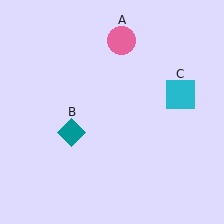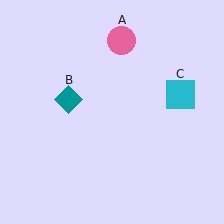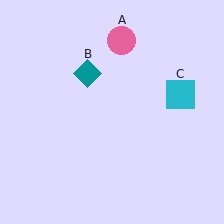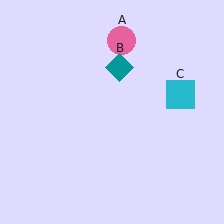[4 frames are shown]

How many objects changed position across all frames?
1 object changed position: teal diamond (object B).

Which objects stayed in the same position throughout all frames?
Pink circle (object A) and cyan square (object C) remained stationary.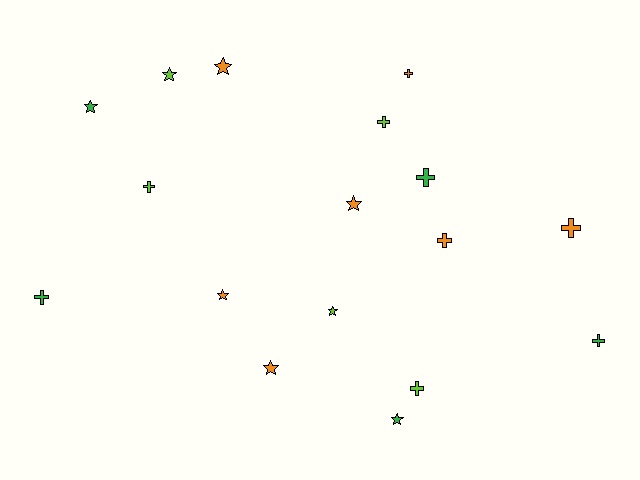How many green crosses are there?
There are 3 green crosses.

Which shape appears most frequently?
Cross, with 9 objects.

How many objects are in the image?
There are 17 objects.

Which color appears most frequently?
Orange, with 7 objects.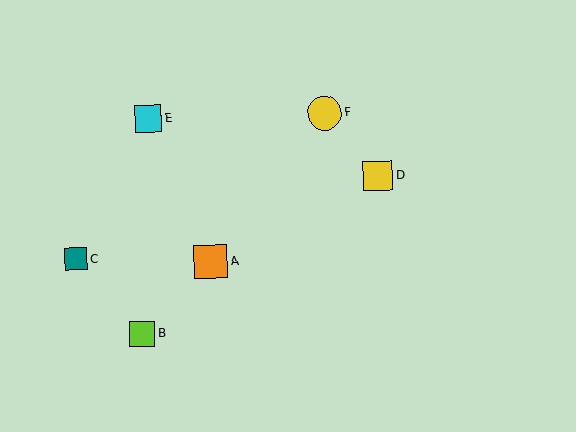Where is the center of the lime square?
The center of the lime square is at (142, 334).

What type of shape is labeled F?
Shape F is a yellow circle.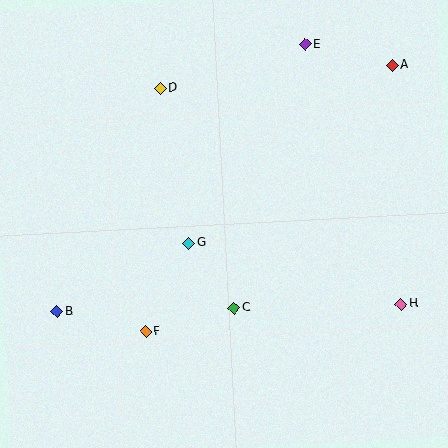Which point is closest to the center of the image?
Point G at (189, 243) is closest to the center.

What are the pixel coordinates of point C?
Point C is at (234, 308).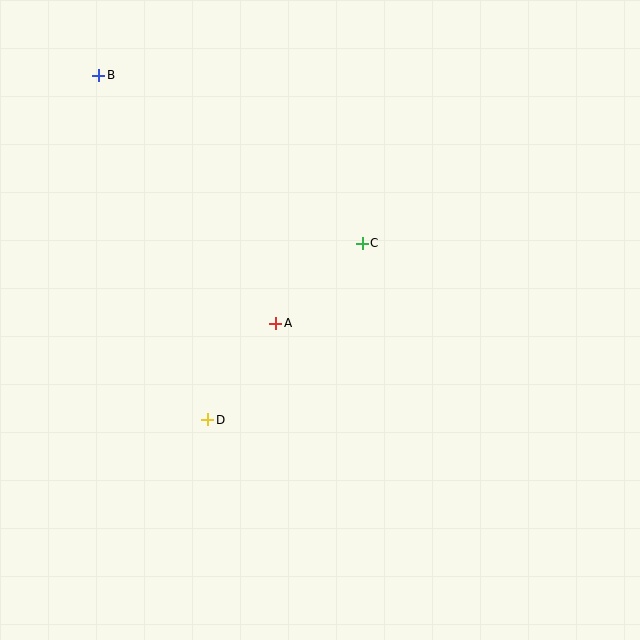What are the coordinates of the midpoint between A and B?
The midpoint between A and B is at (187, 199).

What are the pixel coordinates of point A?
Point A is at (276, 323).